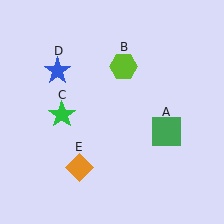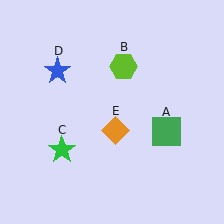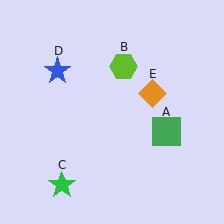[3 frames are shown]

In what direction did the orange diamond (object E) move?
The orange diamond (object E) moved up and to the right.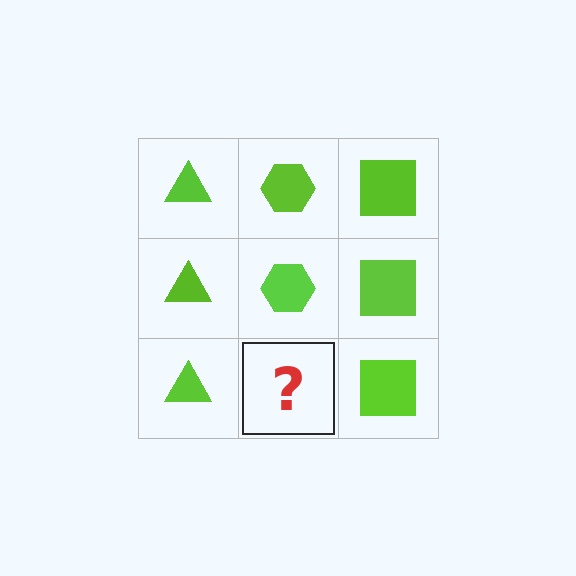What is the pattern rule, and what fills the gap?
The rule is that each column has a consistent shape. The gap should be filled with a lime hexagon.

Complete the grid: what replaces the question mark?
The question mark should be replaced with a lime hexagon.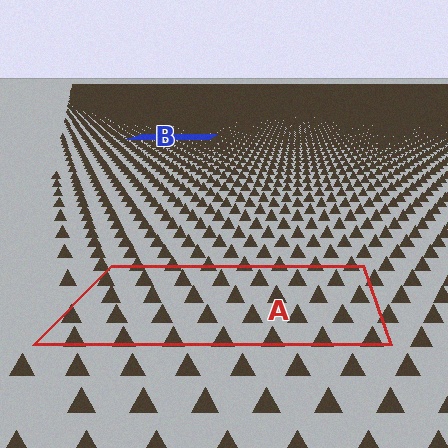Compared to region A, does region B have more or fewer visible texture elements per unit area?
Region B has more texture elements per unit area — they are packed more densely because it is farther away.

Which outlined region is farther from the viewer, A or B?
Region B is farther from the viewer — the texture elements inside it appear smaller and more densely packed.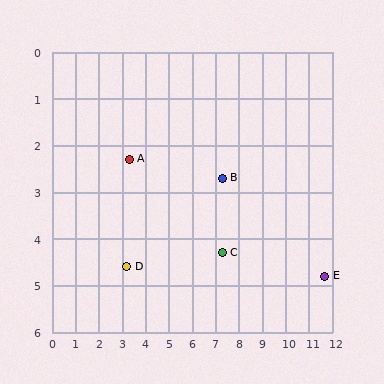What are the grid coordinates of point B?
Point B is at approximately (7.3, 2.7).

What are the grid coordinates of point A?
Point A is at approximately (3.3, 2.3).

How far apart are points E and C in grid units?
Points E and C are about 4.4 grid units apart.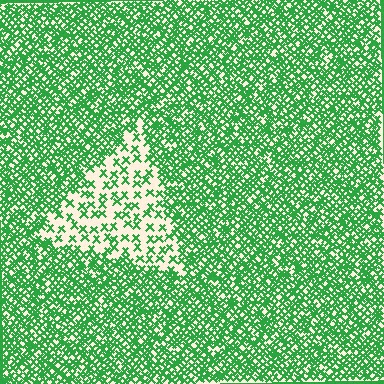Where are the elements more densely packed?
The elements are more densely packed outside the triangle boundary.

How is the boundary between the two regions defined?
The boundary is defined by a change in element density (approximately 2.8x ratio). All elements are the same color, size, and shape.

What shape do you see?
I see a triangle.